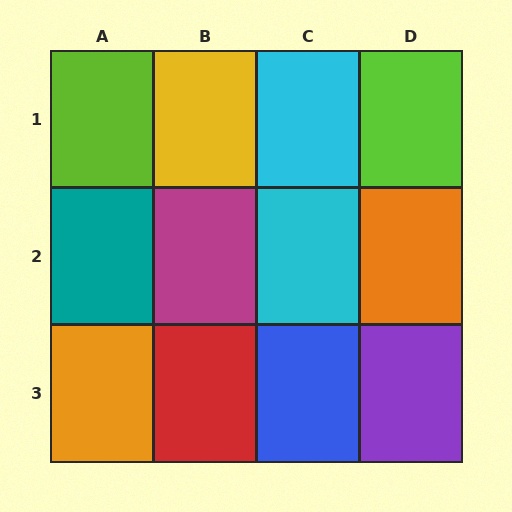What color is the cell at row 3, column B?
Red.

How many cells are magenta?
1 cell is magenta.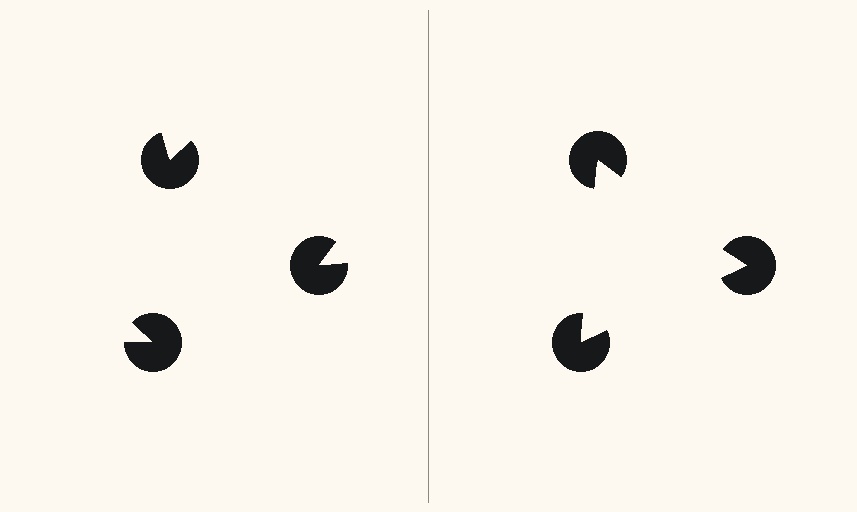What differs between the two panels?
The pac-man discs are positioned identically on both sides; only the wedge orientations differ. On the right they align to a triangle; on the left they are misaligned.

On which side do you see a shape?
An illusory triangle appears on the right side. On the left side the wedge cuts are rotated, so no coherent shape forms.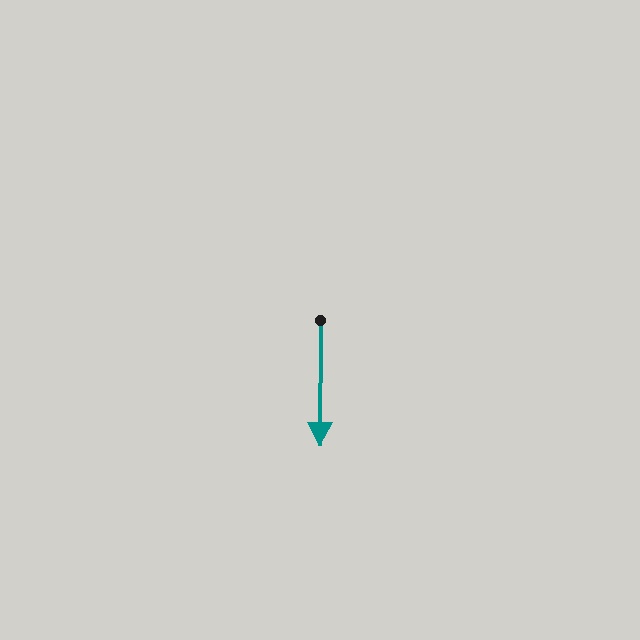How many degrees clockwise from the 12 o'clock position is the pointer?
Approximately 180 degrees.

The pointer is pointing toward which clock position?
Roughly 6 o'clock.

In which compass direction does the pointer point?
South.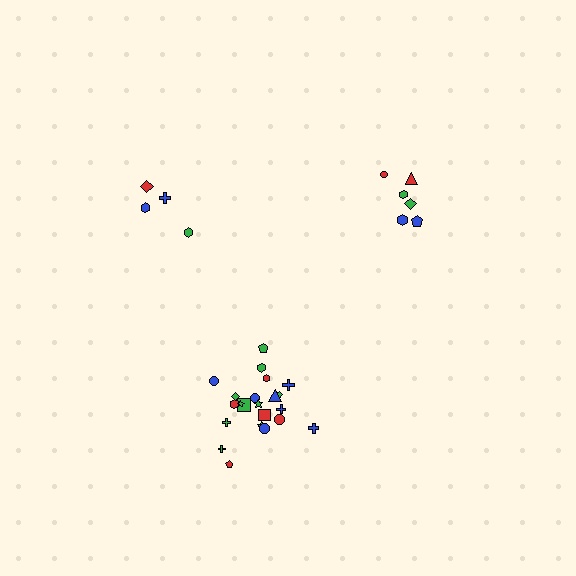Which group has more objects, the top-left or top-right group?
The top-right group.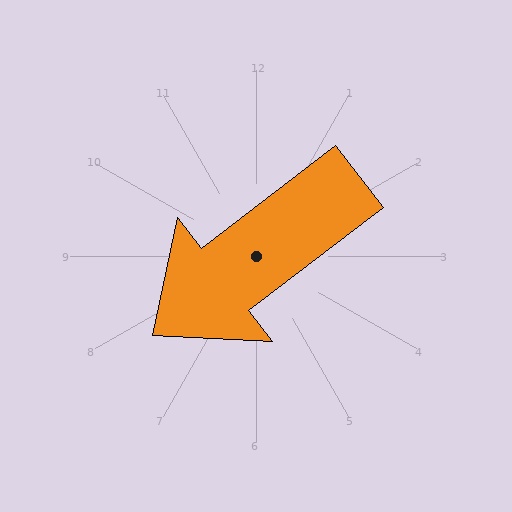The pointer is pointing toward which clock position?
Roughly 8 o'clock.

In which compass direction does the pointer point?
Southwest.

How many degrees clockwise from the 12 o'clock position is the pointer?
Approximately 232 degrees.